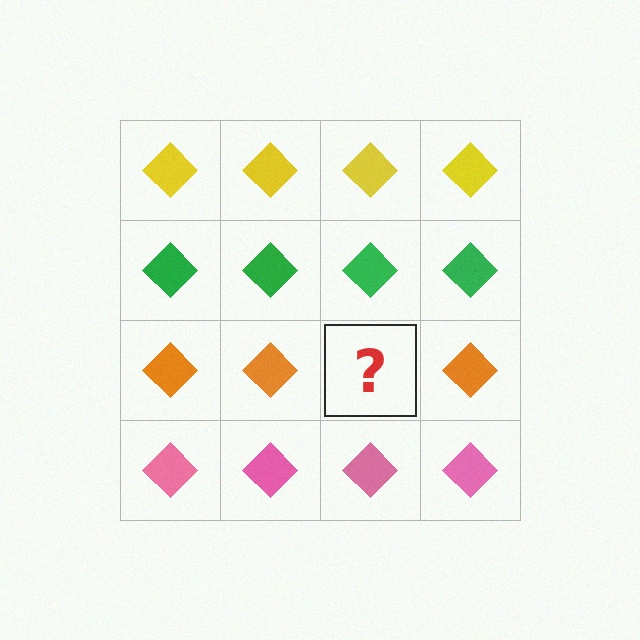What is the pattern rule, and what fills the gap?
The rule is that each row has a consistent color. The gap should be filled with an orange diamond.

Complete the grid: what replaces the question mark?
The question mark should be replaced with an orange diamond.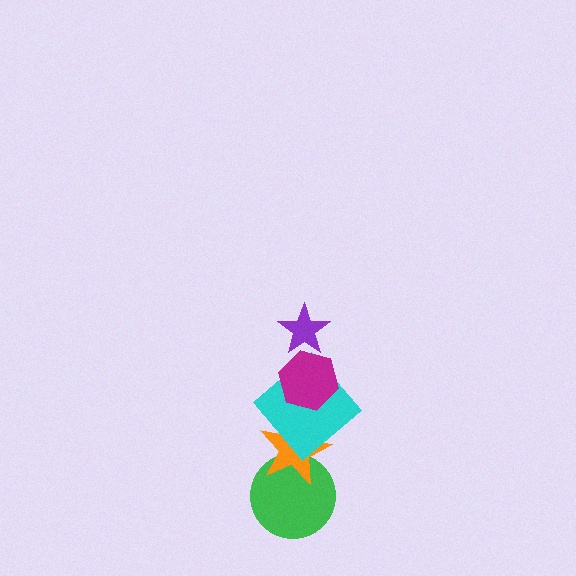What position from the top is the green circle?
The green circle is 5th from the top.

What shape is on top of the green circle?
The orange star is on top of the green circle.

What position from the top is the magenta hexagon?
The magenta hexagon is 2nd from the top.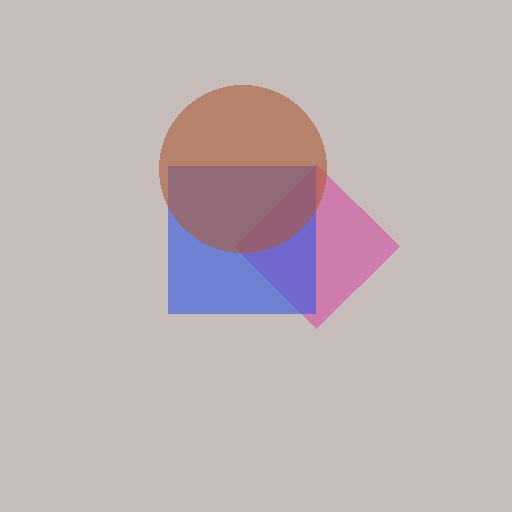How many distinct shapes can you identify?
There are 3 distinct shapes: a magenta diamond, a blue square, a brown circle.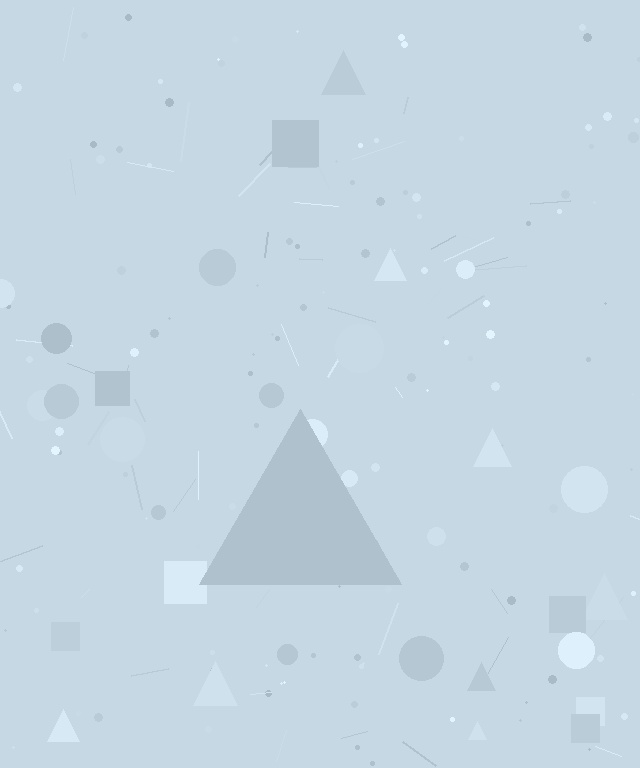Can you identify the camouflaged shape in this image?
The camouflaged shape is a triangle.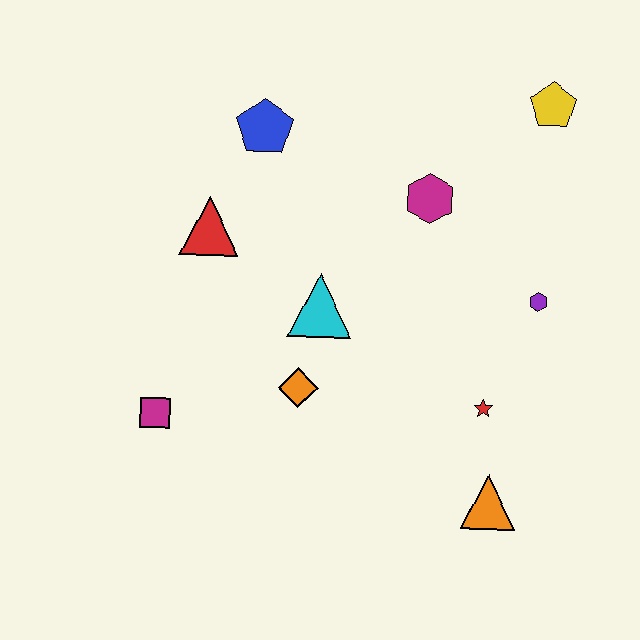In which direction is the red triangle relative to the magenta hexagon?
The red triangle is to the left of the magenta hexagon.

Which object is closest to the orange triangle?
The red star is closest to the orange triangle.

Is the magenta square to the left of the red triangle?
Yes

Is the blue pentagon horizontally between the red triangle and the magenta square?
No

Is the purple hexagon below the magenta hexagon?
Yes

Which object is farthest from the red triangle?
The orange triangle is farthest from the red triangle.